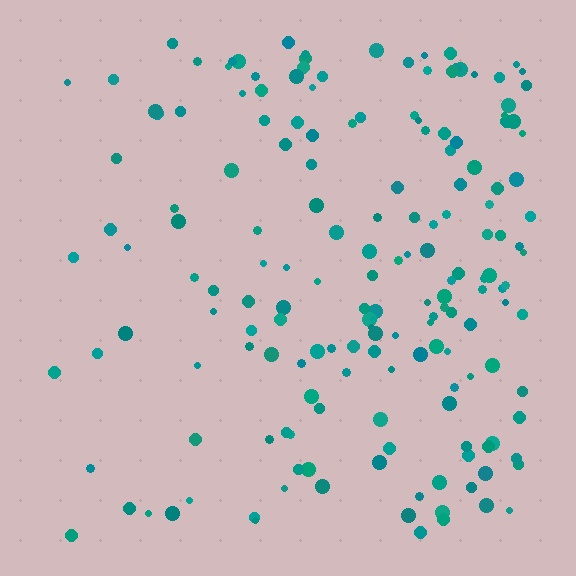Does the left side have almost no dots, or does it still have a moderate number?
Still a moderate number, just noticeably fewer than the right.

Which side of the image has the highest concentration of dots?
The right.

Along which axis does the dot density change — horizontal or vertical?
Horizontal.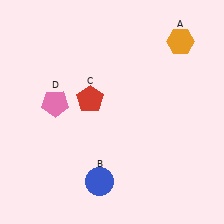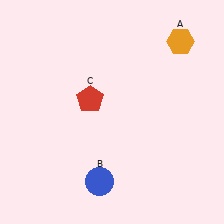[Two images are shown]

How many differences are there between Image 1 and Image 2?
There is 1 difference between the two images.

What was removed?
The pink pentagon (D) was removed in Image 2.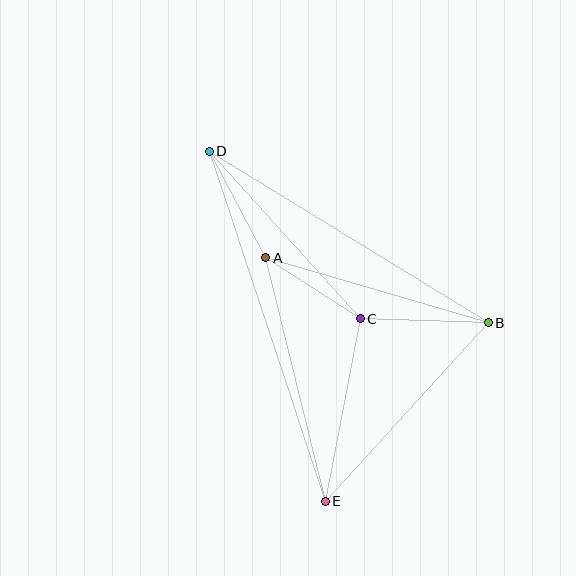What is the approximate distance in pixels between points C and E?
The distance between C and E is approximately 186 pixels.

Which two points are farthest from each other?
Points D and E are farthest from each other.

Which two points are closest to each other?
Points A and C are closest to each other.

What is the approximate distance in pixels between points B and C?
The distance between B and C is approximately 128 pixels.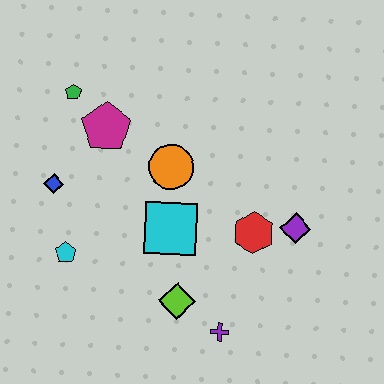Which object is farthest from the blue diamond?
The purple diamond is farthest from the blue diamond.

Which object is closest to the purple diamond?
The red hexagon is closest to the purple diamond.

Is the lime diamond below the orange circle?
Yes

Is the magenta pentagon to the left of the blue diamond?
No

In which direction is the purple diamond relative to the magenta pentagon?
The purple diamond is to the right of the magenta pentagon.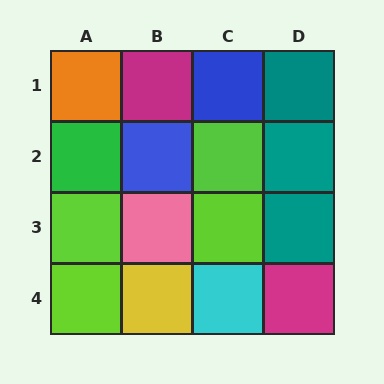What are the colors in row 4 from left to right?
Lime, yellow, cyan, magenta.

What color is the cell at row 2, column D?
Teal.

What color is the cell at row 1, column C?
Blue.